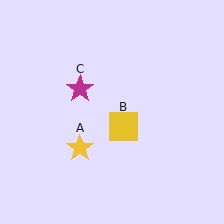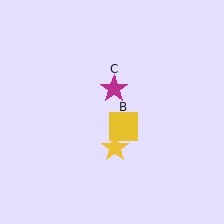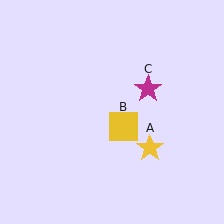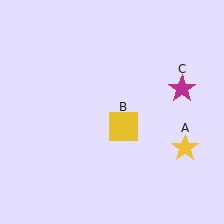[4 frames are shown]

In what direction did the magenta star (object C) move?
The magenta star (object C) moved right.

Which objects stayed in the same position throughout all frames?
Yellow square (object B) remained stationary.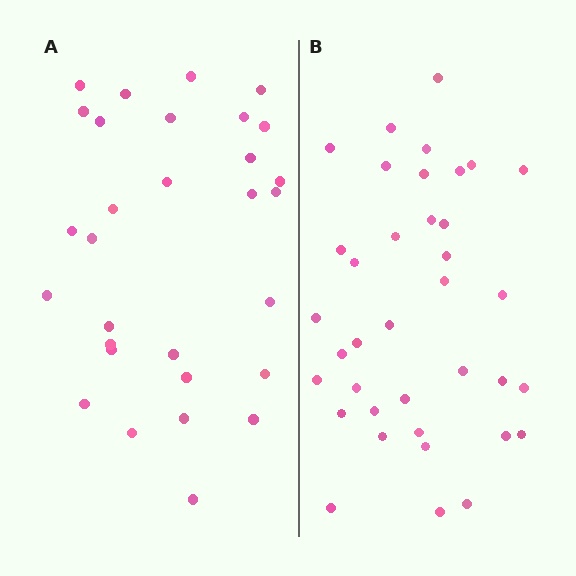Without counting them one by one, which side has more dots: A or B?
Region B (the right region) has more dots.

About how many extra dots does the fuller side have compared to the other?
Region B has roughly 8 or so more dots than region A.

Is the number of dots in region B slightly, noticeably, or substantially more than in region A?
Region B has only slightly more — the two regions are fairly close. The ratio is roughly 1.2 to 1.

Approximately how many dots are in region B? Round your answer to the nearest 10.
About 40 dots. (The exact count is 37, which rounds to 40.)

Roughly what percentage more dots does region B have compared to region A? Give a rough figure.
About 25% more.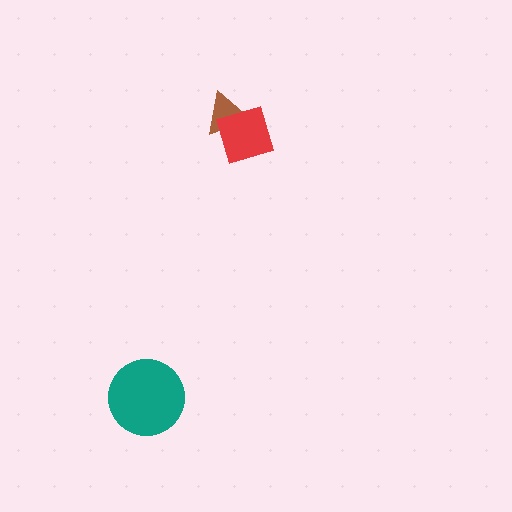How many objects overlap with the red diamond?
1 object overlaps with the red diamond.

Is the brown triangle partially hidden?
Yes, it is partially covered by another shape.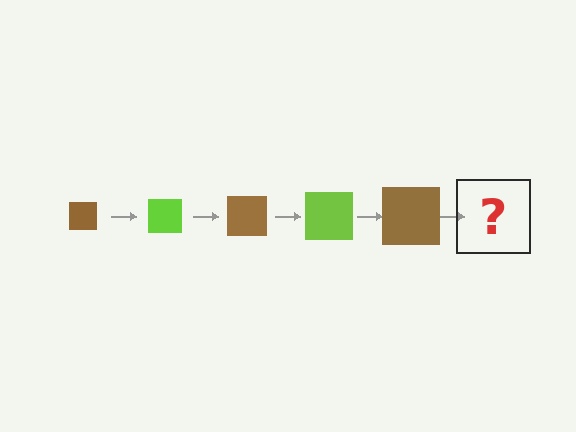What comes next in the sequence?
The next element should be a lime square, larger than the previous one.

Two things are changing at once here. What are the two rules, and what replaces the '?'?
The two rules are that the square grows larger each step and the color cycles through brown and lime. The '?' should be a lime square, larger than the previous one.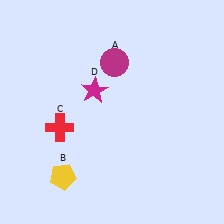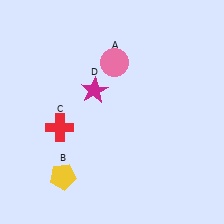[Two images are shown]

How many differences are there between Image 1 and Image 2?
There is 1 difference between the two images.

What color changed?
The circle (A) changed from magenta in Image 1 to pink in Image 2.